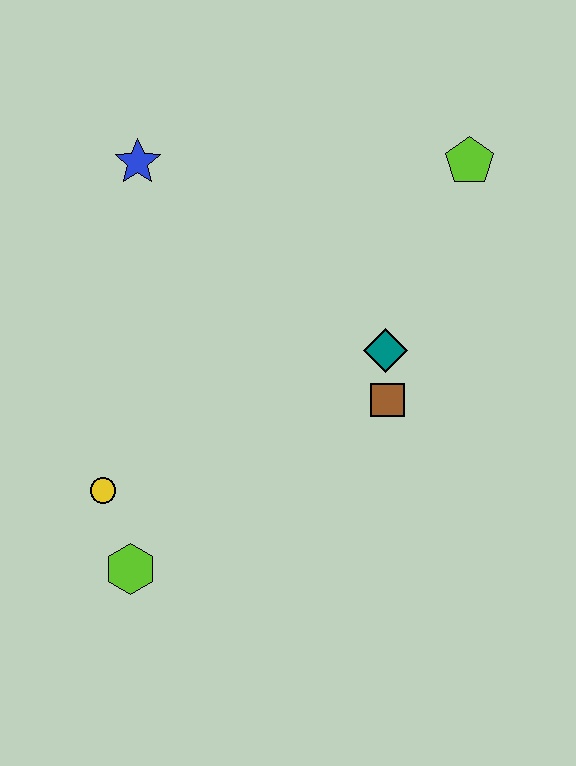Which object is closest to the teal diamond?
The brown square is closest to the teal diamond.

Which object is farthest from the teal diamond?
The lime hexagon is farthest from the teal diamond.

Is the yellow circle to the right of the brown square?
No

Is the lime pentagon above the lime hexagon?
Yes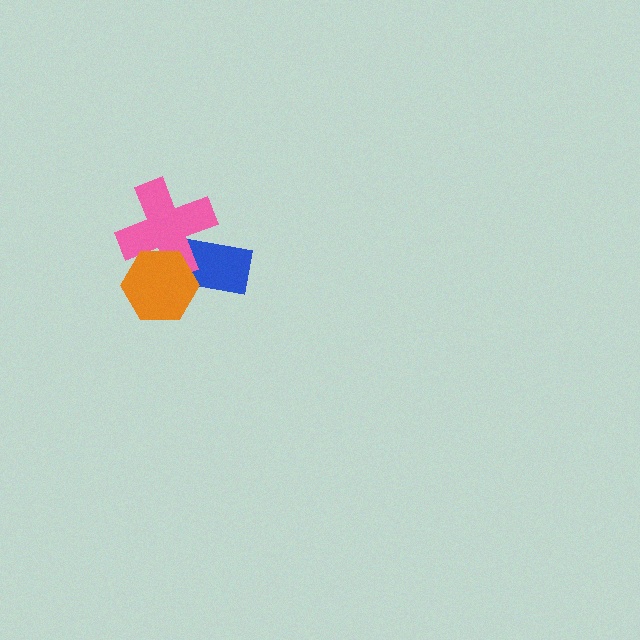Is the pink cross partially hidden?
Yes, it is partially covered by another shape.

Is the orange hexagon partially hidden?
No, no other shape covers it.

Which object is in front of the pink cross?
The orange hexagon is in front of the pink cross.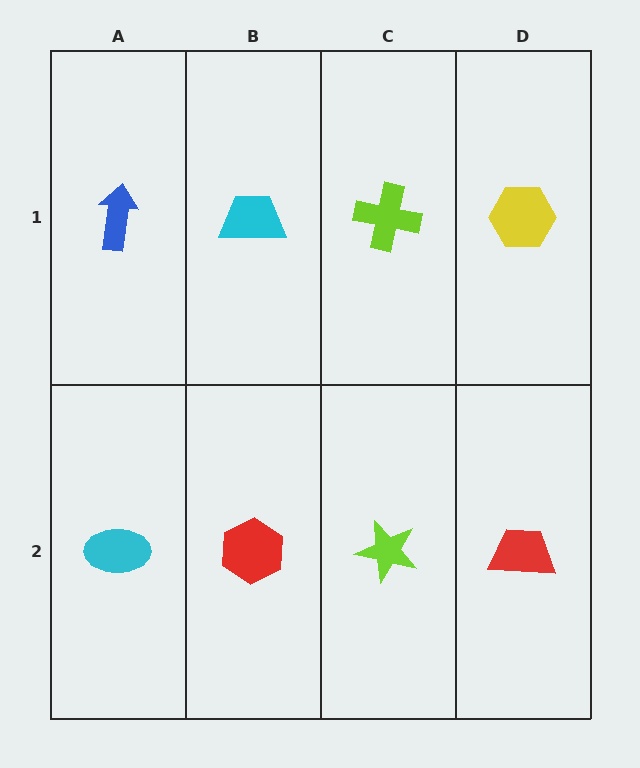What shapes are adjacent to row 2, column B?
A cyan trapezoid (row 1, column B), a cyan ellipse (row 2, column A), a lime star (row 2, column C).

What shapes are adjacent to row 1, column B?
A red hexagon (row 2, column B), a blue arrow (row 1, column A), a lime cross (row 1, column C).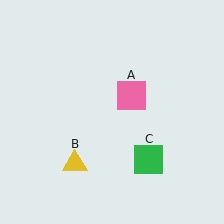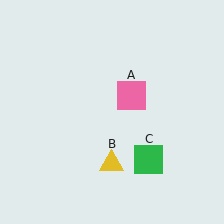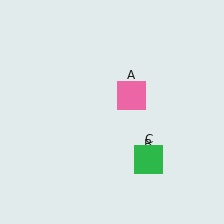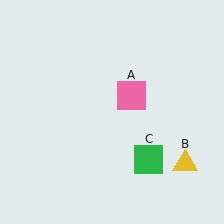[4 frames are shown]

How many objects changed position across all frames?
1 object changed position: yellow triangle (object B).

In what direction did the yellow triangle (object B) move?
The yellow triangle (object B) moved right.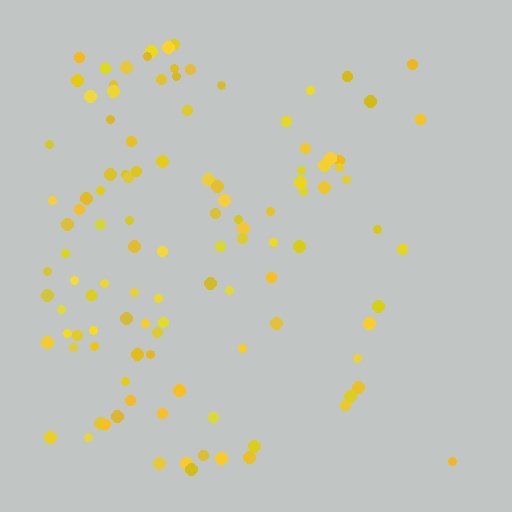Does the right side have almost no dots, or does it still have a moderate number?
Still a moderate number, just noticeably fewer than the left.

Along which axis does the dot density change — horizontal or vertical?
Horizontal.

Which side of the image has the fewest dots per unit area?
The right.